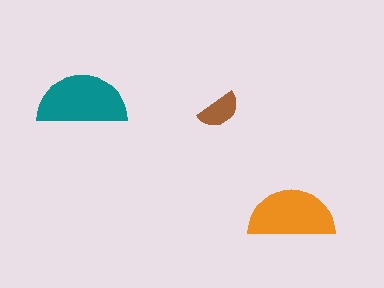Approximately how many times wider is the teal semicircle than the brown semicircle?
About 2 times wider.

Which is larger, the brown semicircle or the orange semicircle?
The orange one.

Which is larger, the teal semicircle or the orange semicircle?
The teal one.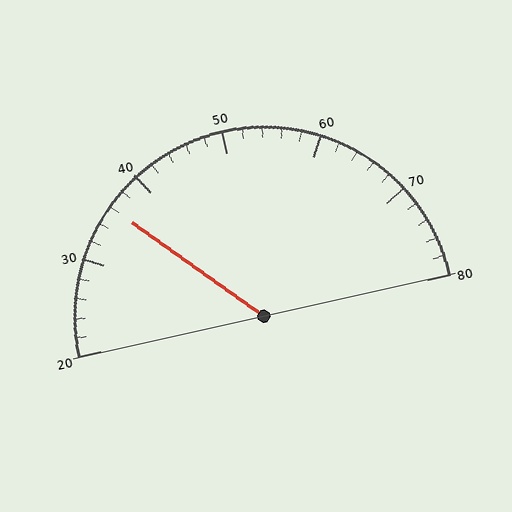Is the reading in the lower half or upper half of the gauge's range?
The reading is in the lower half of the range (20 to 80).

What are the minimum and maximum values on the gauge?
The gauge ranges from 20 to 80.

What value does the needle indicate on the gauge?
The needle indicates approximately 36.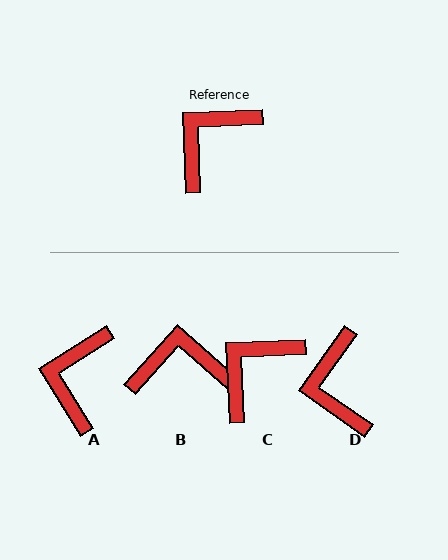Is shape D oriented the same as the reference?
No, it is off by about 53 degrees.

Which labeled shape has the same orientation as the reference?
C.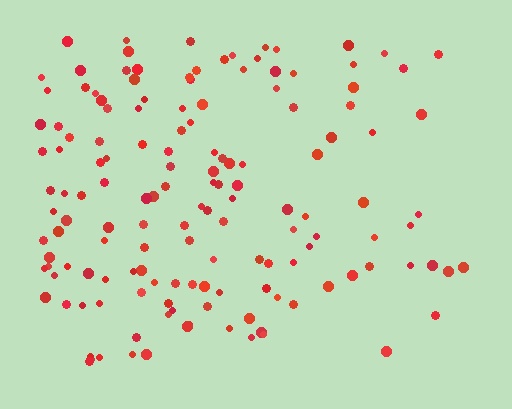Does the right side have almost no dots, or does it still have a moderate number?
Still a moderate number, just noticeably fewer than the left.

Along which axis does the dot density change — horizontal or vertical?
Horizontal.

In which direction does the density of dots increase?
From right to left, with the left side densest.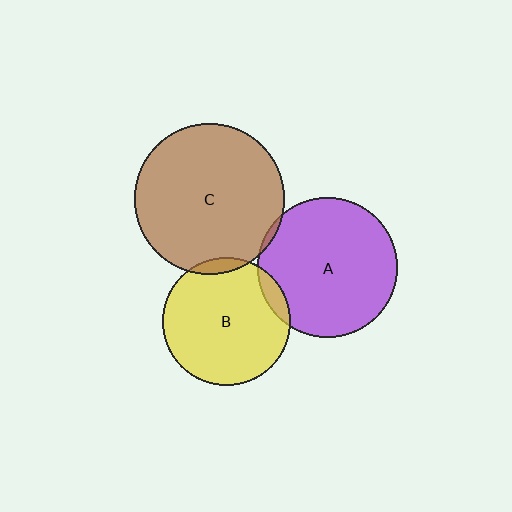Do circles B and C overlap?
Yes.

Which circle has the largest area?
Circle C (brown).